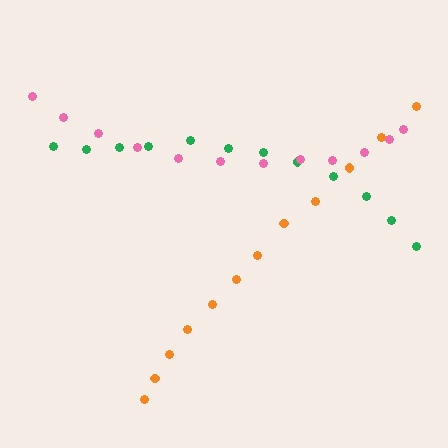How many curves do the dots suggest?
There are 3 distinct paths.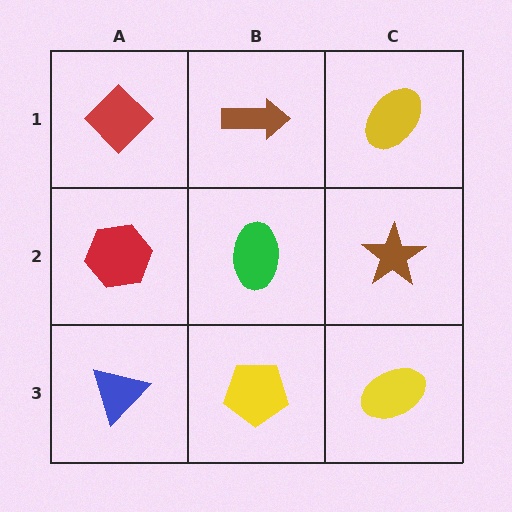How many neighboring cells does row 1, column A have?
2.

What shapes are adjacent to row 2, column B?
A brown arrow (row 1, column B), a yellow pentagon (row 3, column B), a red hexagon (row 2, column A), a brown star (row 2, column C).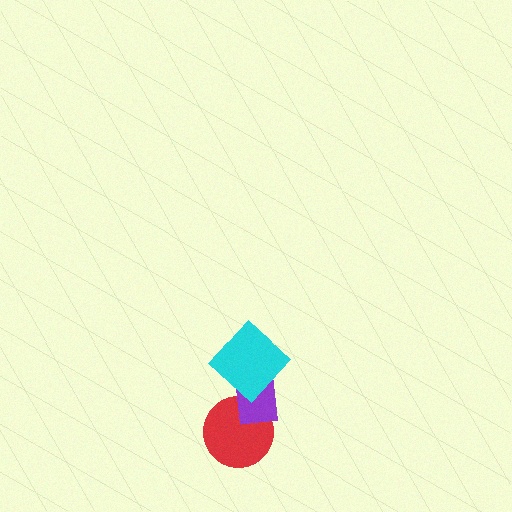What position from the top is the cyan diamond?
The cyan diamond is 1st from the top.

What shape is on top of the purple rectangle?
The cyan diamond is on top of the purple rectangle.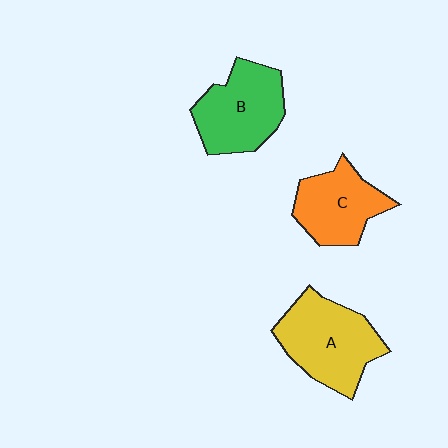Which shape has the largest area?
Shape A (yellow).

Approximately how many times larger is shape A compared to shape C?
Approximately 1.3 times.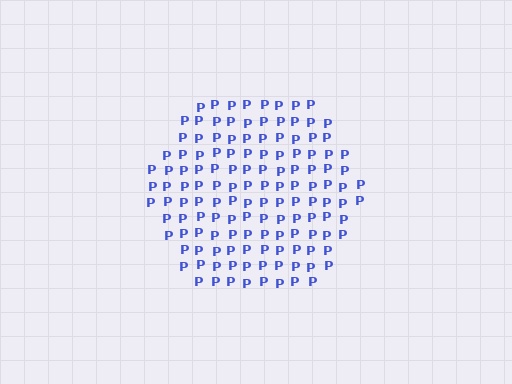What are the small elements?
The small elements are letter P's.